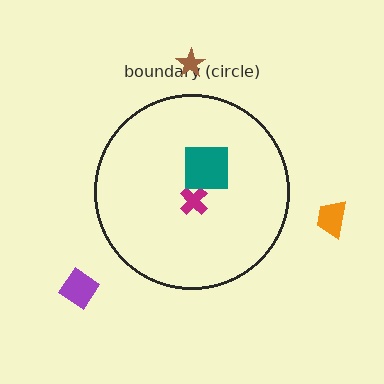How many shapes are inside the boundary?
2 inside, 3 outside.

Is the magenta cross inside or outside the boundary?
Inside.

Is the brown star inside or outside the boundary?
Outside.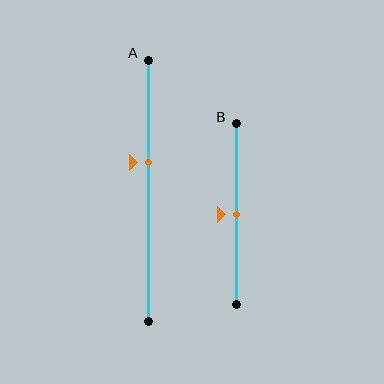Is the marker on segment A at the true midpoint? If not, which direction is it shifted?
No, the marker on segment A is shifted upward by about 11% of the segment length.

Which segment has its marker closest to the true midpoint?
Segment B has its marker closest to the true midpoint.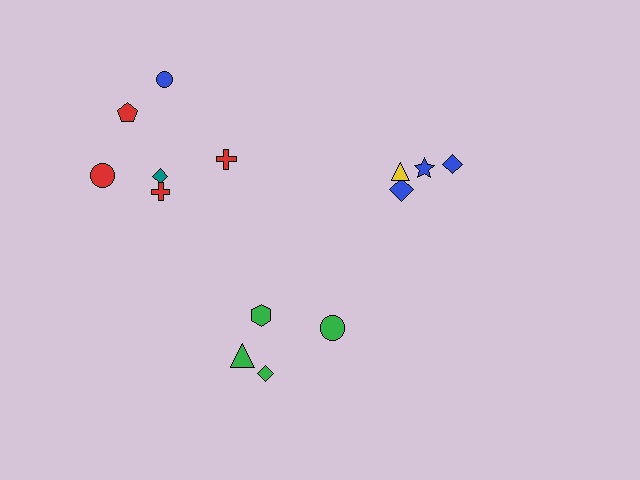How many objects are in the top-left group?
There are 6 objects.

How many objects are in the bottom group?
There are 4 objects.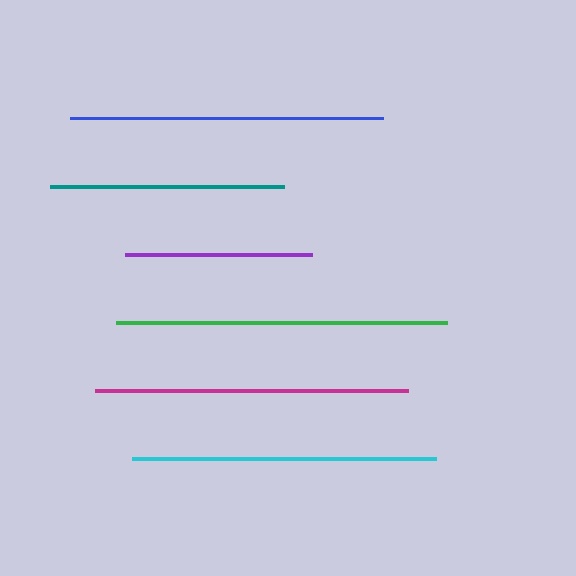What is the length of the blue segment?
The blue segment is approximately 313 pixels long.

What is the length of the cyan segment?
The cyan segment is approximately 304 pixels long.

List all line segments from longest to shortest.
From longest to shortest: green, blue, magenta, cyan, teal, purple.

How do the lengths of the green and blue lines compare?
The green and blue lines are approximately the same length.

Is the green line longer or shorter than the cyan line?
The green line is longer than the cyan line.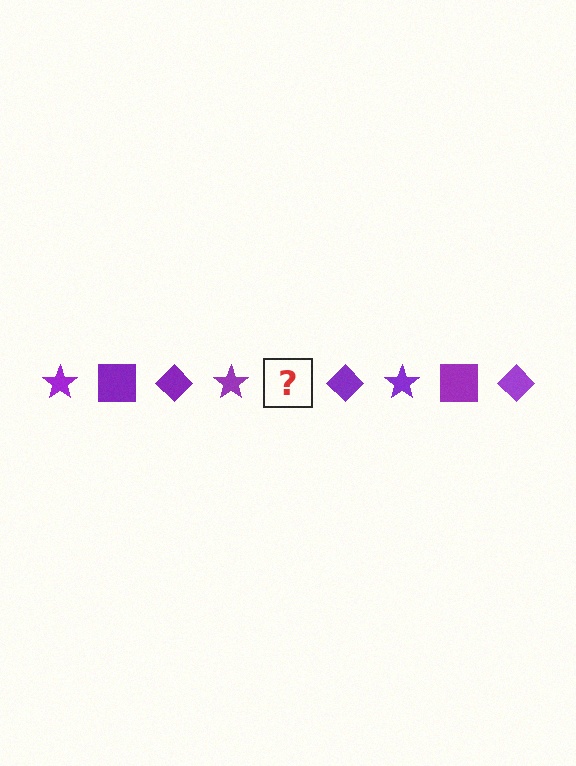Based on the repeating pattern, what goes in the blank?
The blank should be a purple square.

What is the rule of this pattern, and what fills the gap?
The rule is that the pattern cycles through star, square, diamond shapes in purple. The gap should be filled with a purple square.